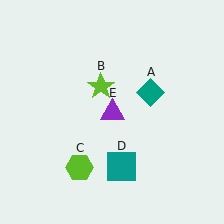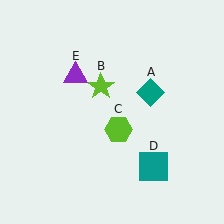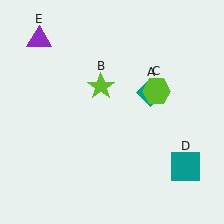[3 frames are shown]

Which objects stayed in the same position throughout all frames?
Teal diamond (object A) and lime star (object B) remained stationary.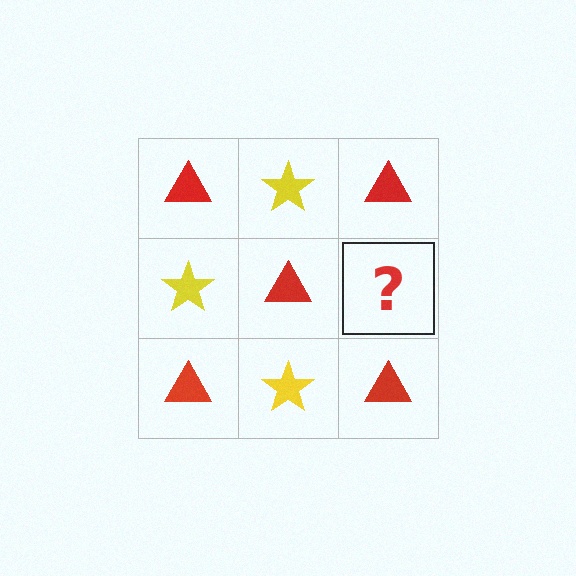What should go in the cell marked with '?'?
The missing cell should contain a yellow star.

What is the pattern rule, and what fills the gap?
The rule is that it alternates red triangle and yellow star in a checkerboard pattern. The gap should be filled with a yellow star.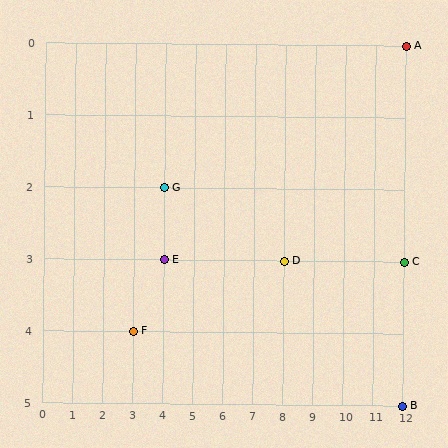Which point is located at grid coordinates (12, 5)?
Point B is at (12, 5).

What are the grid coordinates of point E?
Point E is at grid coordinates (4, 3).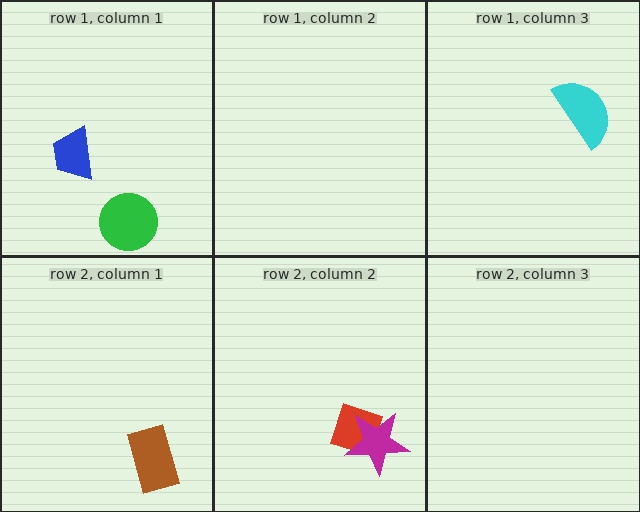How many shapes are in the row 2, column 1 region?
1.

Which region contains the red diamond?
The row 2, column 2 region.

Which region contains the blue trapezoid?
The row 1, column 1 region.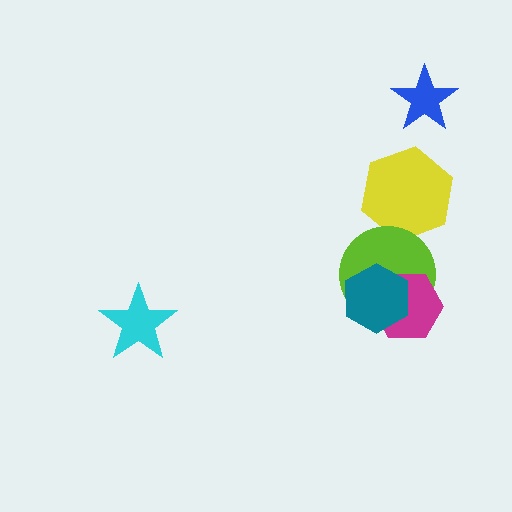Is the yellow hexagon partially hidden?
Yes, it is partially covered by another shape.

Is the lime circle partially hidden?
Yes, it is partially covered by another shape.